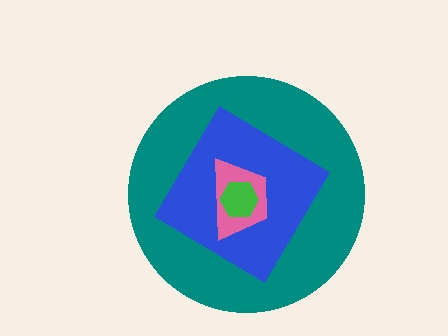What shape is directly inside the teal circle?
The blue diamond.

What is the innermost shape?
The green hexagon.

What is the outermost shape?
The teal circle.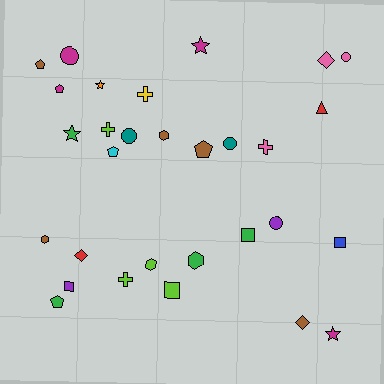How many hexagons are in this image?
There are 4 hexagons.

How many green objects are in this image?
There are 4 green objects.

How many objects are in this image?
There are 30 objects.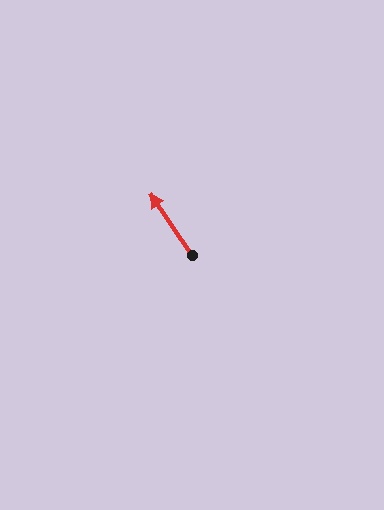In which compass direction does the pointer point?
Northwest.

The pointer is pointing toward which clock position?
Roughly 11 o'clock.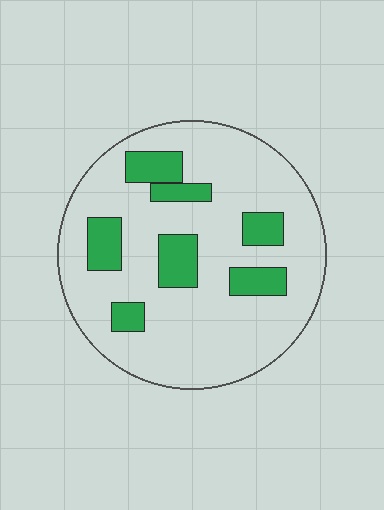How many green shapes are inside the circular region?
7.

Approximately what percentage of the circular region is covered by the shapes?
Approximately 20%.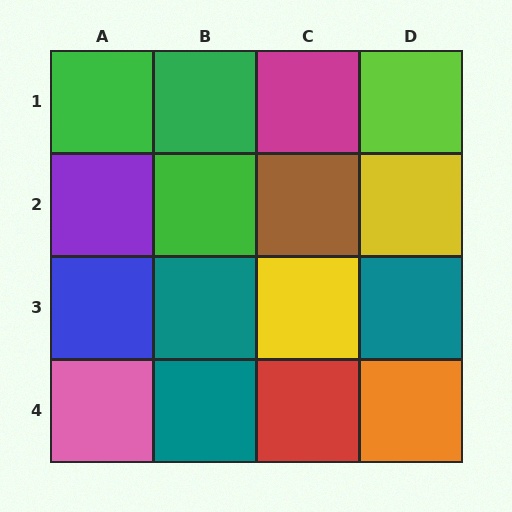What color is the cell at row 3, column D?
Teal.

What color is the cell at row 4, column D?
Orange.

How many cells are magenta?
1 cell is magenta.